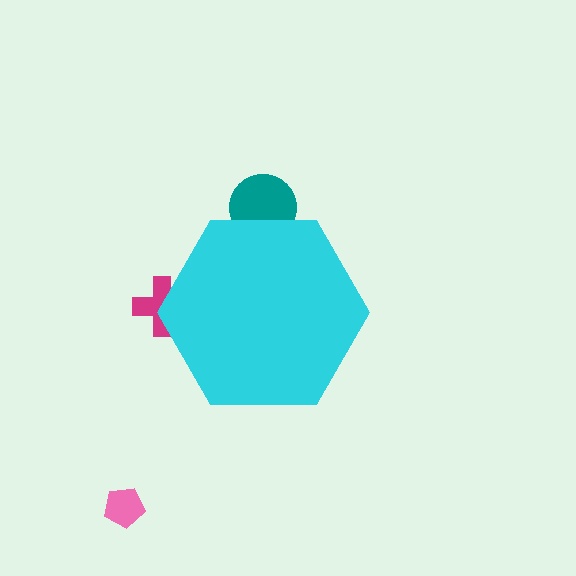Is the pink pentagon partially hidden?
No, the pink pentagon is fully visible.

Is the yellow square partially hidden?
Yes, the yellow square is partially hidden behind the cyan hexagon.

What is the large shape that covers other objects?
A cyan hexagon.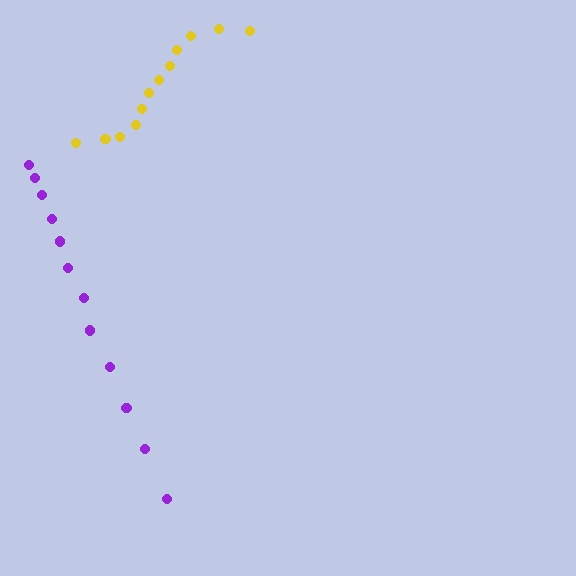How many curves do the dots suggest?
There are 2 distinct paths.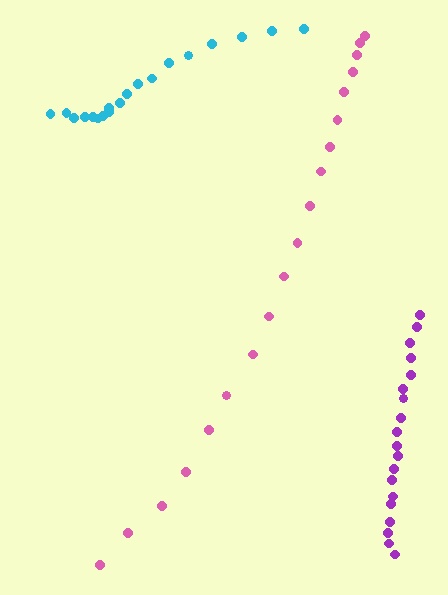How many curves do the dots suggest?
There are 3 distinct paths.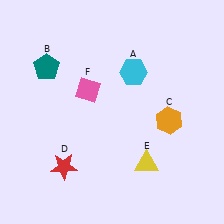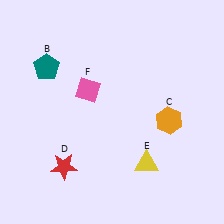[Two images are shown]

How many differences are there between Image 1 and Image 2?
There is 1 difference between the two images.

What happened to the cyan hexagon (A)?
The cyan hexagon (A) was removed in Image 2. It was in the top-right area of Image 1.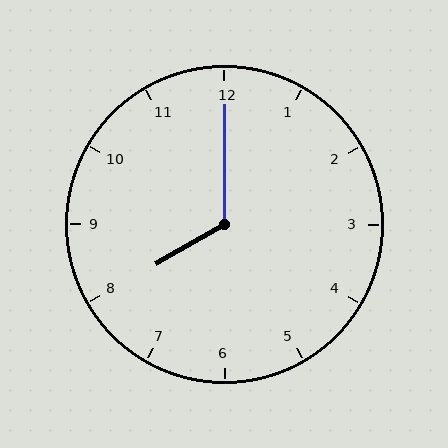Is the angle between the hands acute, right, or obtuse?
It is obtuse.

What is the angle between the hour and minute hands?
Approximately 120 degrees.